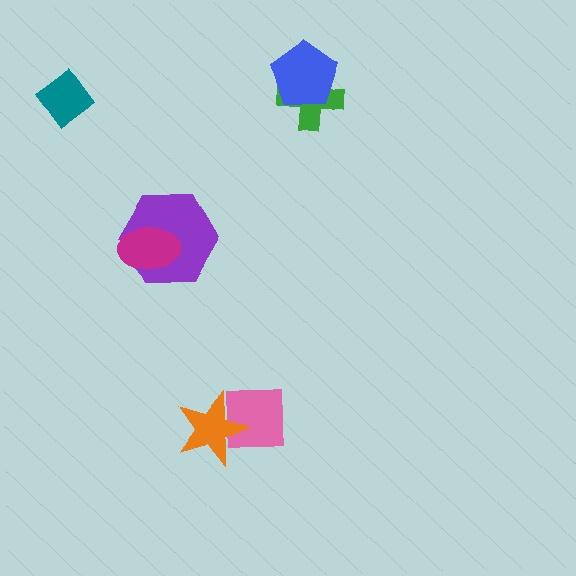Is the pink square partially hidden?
Yes, it is partially covered by another shape.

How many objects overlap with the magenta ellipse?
1 object overlaps with the magenta ellipse.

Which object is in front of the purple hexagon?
The magenta ellipse is in front of the purple hexagon.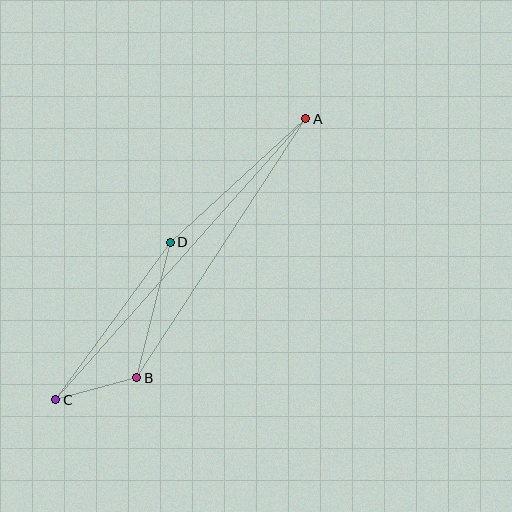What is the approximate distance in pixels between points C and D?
The distance between C and D is approximately 195 pixels.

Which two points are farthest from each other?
Points A and C are farthest from each other.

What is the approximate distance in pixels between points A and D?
The distance between A and D is approximately 184 pixels.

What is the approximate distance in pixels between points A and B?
The distance between A and B is approximately 310 pixels.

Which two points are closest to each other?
Points B and C are closest to each other.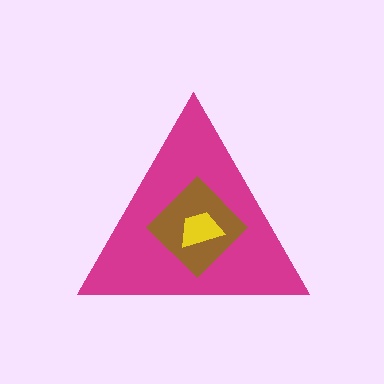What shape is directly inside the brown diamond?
The yellow trapezoid.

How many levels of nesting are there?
3.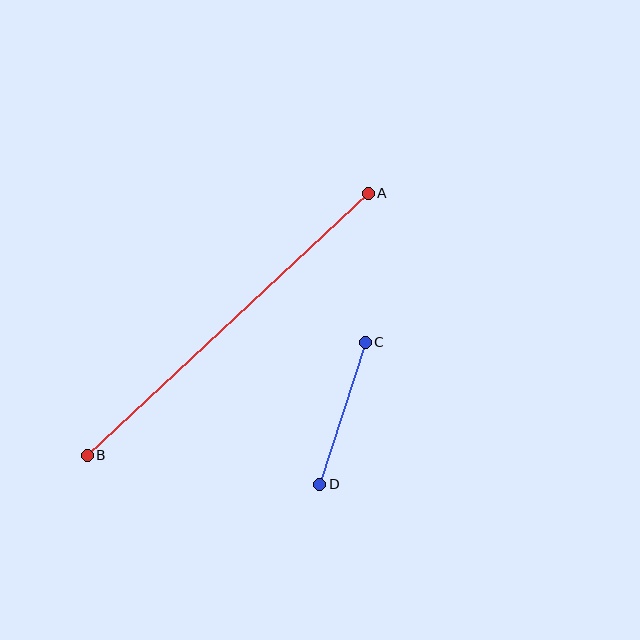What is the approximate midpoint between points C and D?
The midpoint is at approximately (342, 414) pixels.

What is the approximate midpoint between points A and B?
The midpoint is at approximately (228, 324) pixels.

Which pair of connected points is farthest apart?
Points A and B are farthest apart.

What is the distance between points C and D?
The distance is approximately 149 pixels.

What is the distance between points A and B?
The distance is approximately 384 pixels.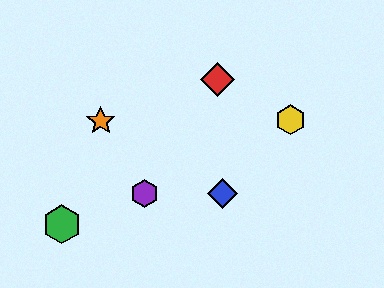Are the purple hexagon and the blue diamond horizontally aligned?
Yes, both are at y≈194.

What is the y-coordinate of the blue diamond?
The blue diamond is at y≈194.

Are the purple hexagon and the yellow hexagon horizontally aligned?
No, the purple hexagon is at y≈194 and the yellow hexagon is at y≈120.